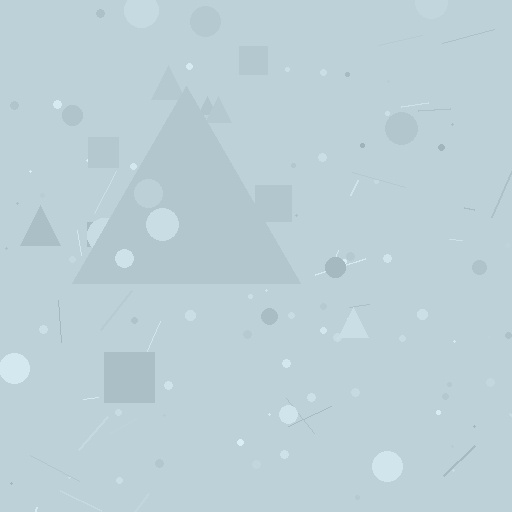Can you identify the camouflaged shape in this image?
The camouflaged shape is a triangle.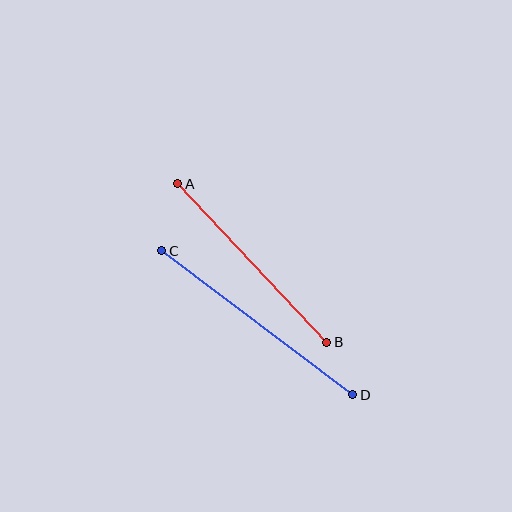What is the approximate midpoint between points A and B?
The midpoint is at approximately (252, 263) pixels.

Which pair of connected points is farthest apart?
Points C and D are farthest apart.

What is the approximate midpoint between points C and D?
The midpoint is at approximately (257, 323) pixels.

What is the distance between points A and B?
The distance is approximately 217 pixels.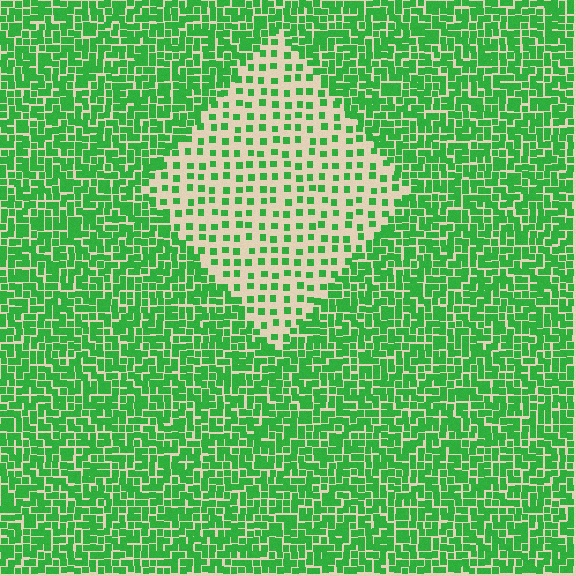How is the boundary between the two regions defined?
The boundary is defined by a change in element density (approximately 2.7x ratio). All elements are the same color, size, and shape.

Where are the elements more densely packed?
The elements are more densely packed outside the diamond boundary.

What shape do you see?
I see a diamond.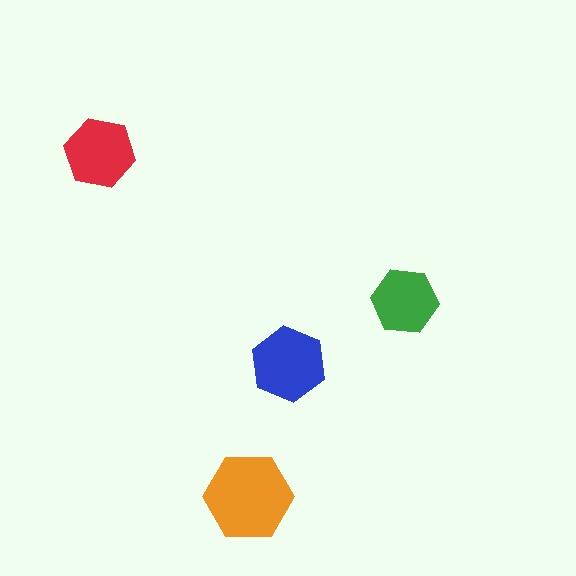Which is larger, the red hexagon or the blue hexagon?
The blue one.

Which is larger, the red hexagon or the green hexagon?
The red one.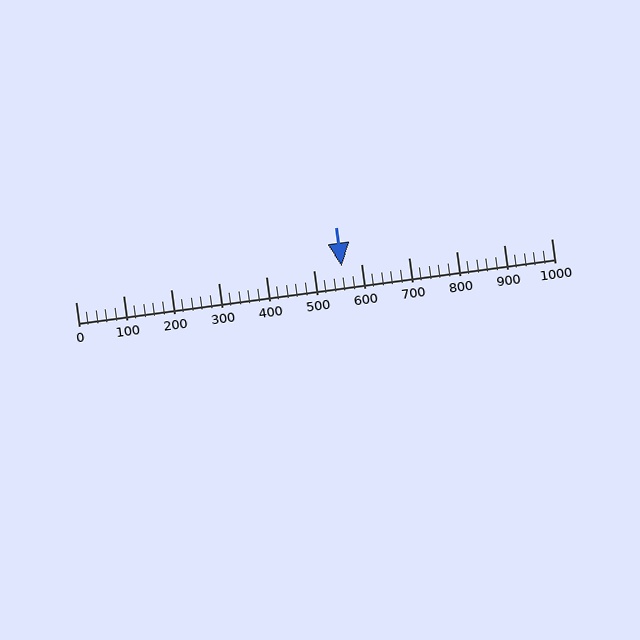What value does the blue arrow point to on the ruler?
The blue arrow points to approximately 560.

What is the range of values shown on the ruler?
The ruler shows values from 0 to 1000.